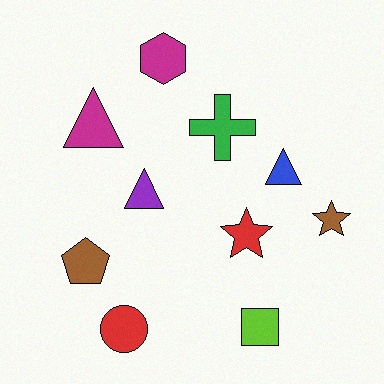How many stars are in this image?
There are 2 stars.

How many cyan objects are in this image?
There are no cyan objects.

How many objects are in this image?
There are 10 objects.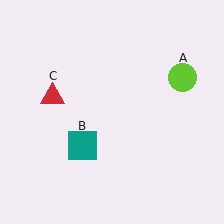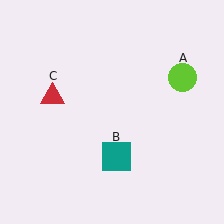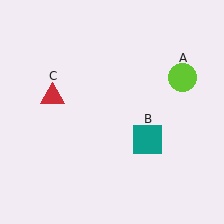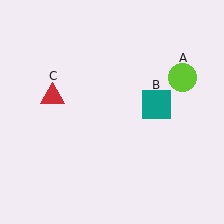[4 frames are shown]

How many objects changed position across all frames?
1 object changed position: teal square (object B).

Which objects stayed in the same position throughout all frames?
Lime circle (object A) and red triangle (object C) remained stationary.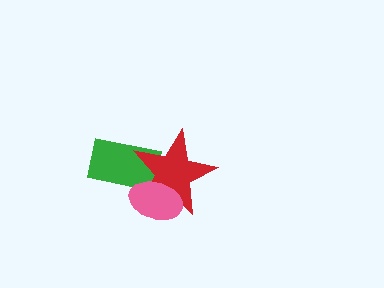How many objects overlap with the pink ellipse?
2 objects overlap with the pink ellipse.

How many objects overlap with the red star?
2 objects overlap with the red star.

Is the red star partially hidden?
Yes, it is partially covered by another shape.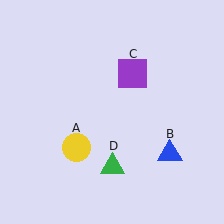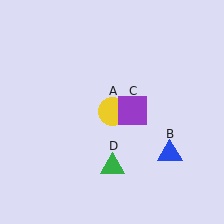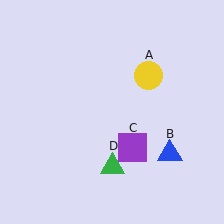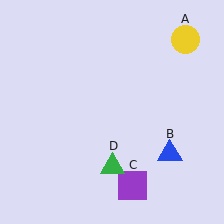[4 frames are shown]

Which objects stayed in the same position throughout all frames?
Blue triangle (object B) and green triangle (object D) remained stationary.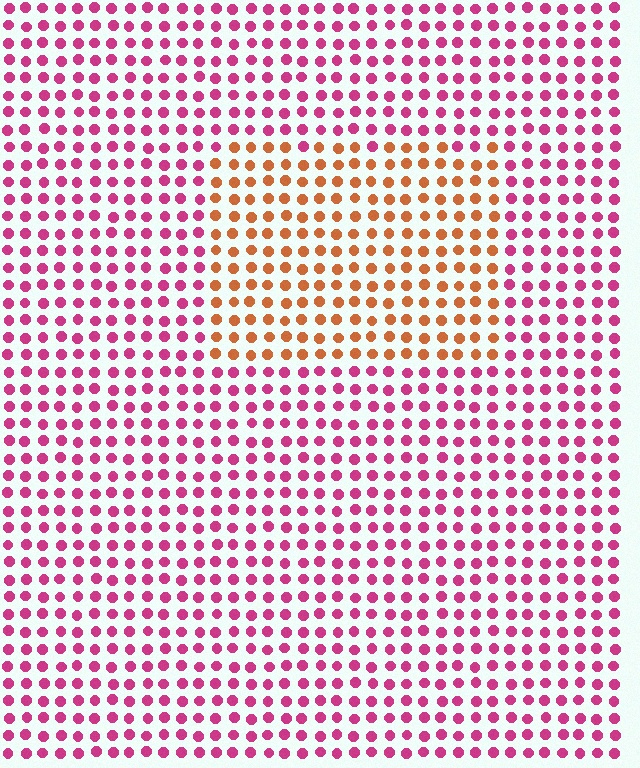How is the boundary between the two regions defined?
The boundary is defined purely by a slight shift in hue (about 53 degrees). Spacing, size, and orientation are identical on both sides.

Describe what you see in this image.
The image is filled with small magenta elements in a uniform arrangement. A rectangle-shaped region is visible where the elements are tinted to a slightly different hue, forming a subtle color boundary.